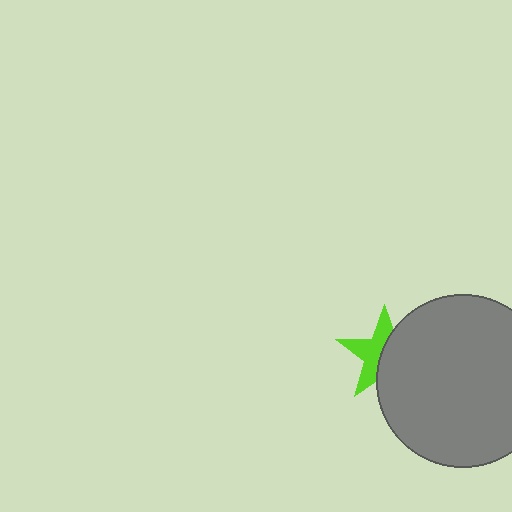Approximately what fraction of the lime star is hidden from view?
Roughly 50% of the lime star is hidden behind the gray circle.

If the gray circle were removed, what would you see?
You would see the complete lime star.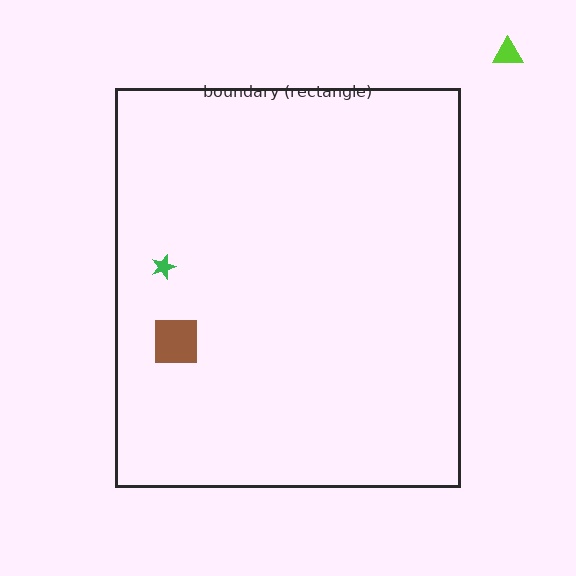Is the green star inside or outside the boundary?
Inside.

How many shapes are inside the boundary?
2 inside, 1 outside.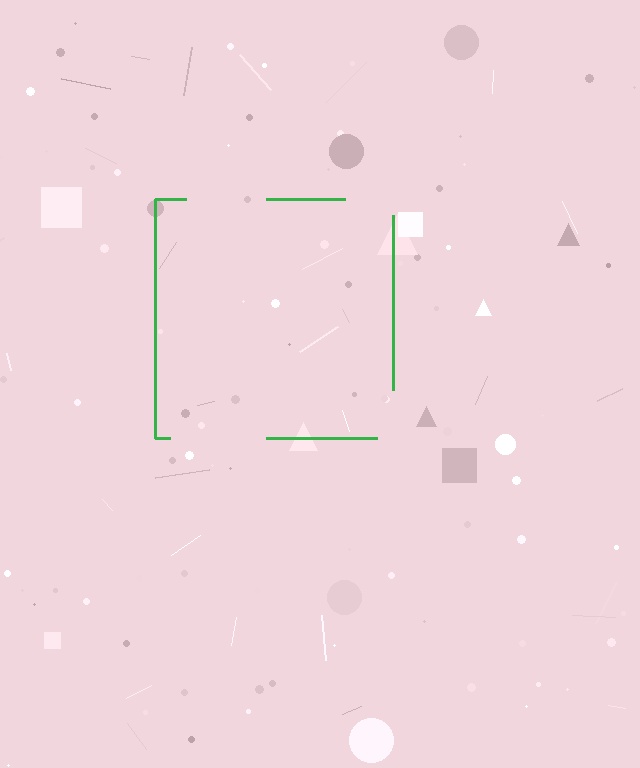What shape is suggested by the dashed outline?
The dashed outline suggests a square.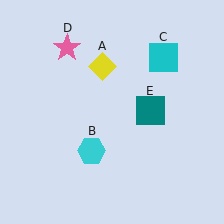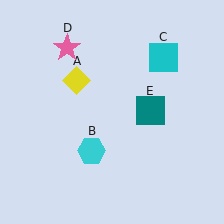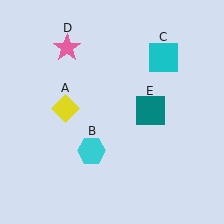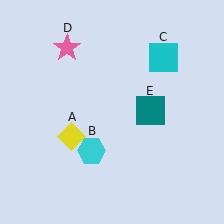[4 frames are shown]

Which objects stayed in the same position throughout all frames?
Cyan hexagon (object B) and cyan square (object C) and pink star (object D) and teal square (object E) remained stationary.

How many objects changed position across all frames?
1 object changed position: yellow diamond (object A).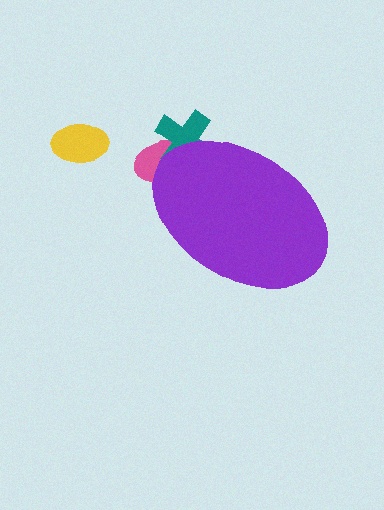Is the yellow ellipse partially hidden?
No, the yellow ellipse is fully visible.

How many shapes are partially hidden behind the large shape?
2 shapes are partially hidden.